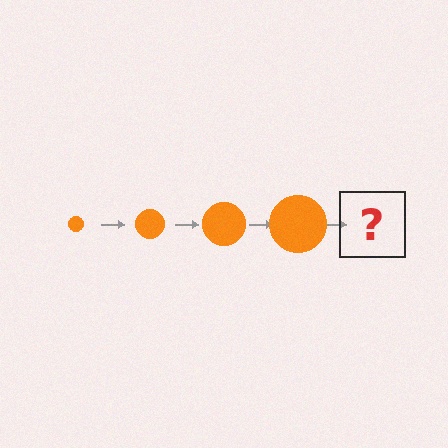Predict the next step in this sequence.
The next step is an orange circle, larger than the previous one.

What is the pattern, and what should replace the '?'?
The pattern is that the circle gets progressively larger each step. The '?' should be an orange circle, larger than the previous one.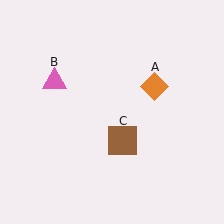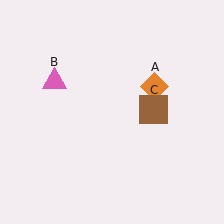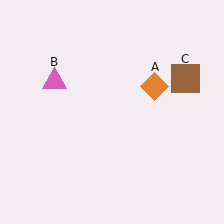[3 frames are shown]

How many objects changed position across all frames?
1 object changed position: brown square (object C).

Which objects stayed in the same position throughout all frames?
Orange diamond (object A) and pink triangle (object B) remained stationary.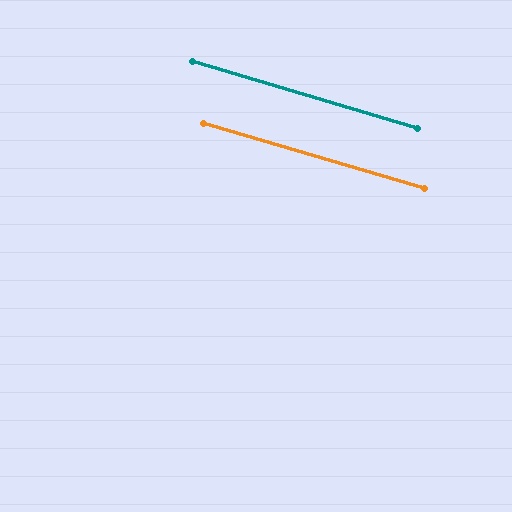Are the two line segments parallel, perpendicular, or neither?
Parallel — their directions differ by only 0.3°.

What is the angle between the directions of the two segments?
Approximately 0 degrees.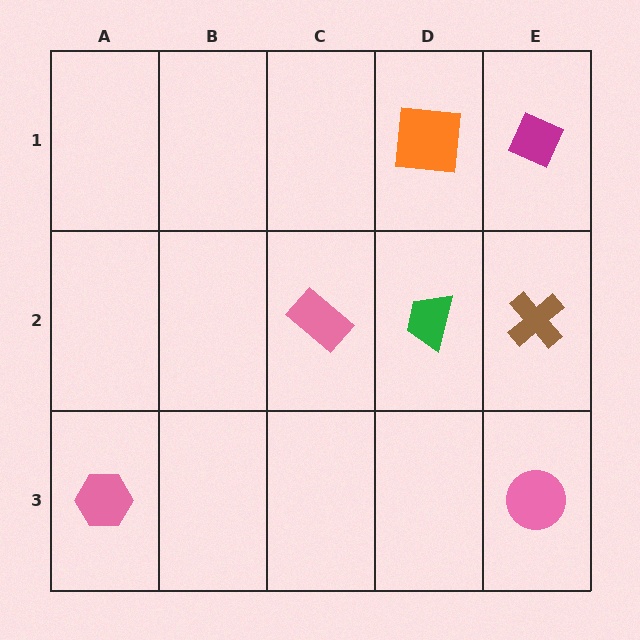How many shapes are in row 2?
3 shapes.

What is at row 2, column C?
A pink rectangle.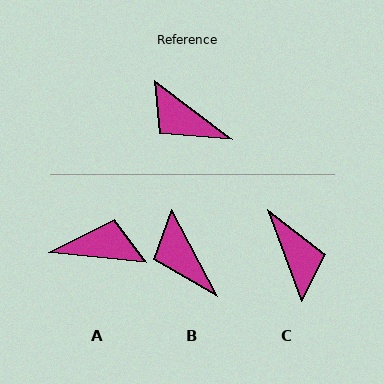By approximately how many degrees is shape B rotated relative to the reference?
Approximately 24 degrees clockwise.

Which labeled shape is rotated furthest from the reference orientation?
A, about 149 degrees away.